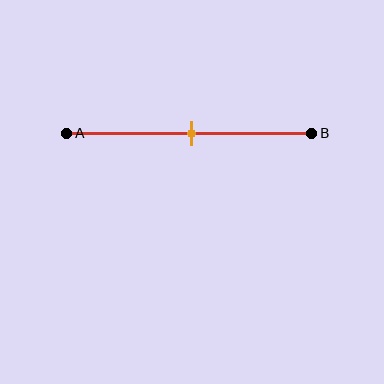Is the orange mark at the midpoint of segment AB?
Yes, the mark is approximately at the midpoint.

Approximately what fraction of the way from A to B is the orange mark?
The orange mark is approximately 50% of the way from A to B.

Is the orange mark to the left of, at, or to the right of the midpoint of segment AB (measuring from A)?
The orange mark is approximately at the midpoint of segment AB.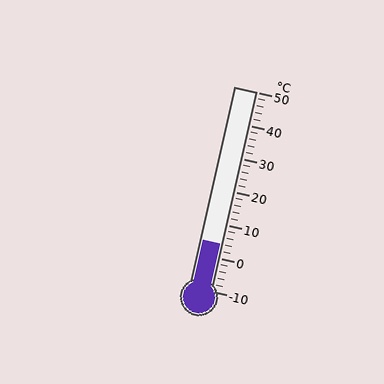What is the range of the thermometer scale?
The thermometer scale ranges from -10°C to 50°C.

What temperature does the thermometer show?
The thermometer shows approximately 4°C.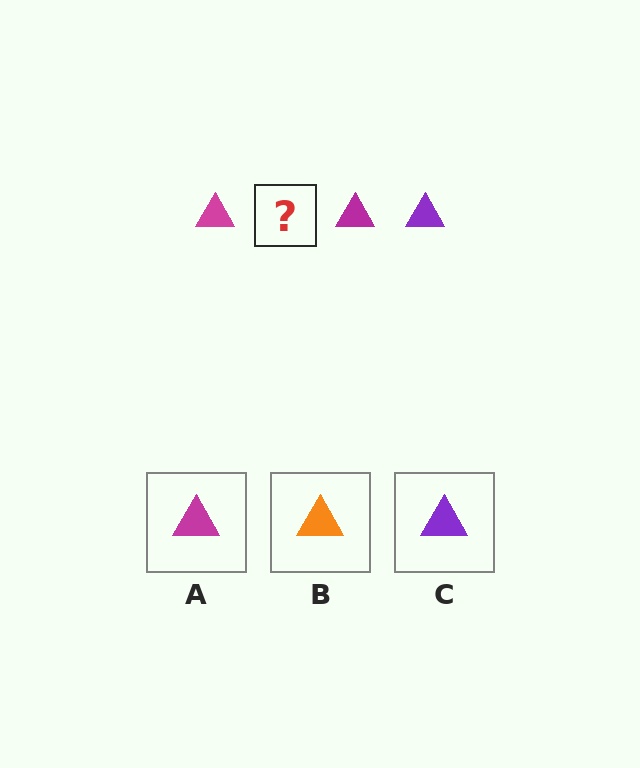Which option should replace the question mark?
Option C.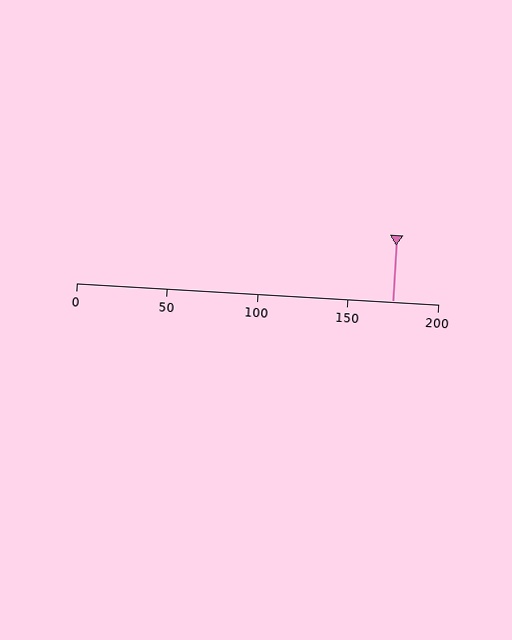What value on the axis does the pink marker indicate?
The marker indicates approximately 175.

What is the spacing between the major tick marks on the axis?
The major ticks are spaced 50 apart.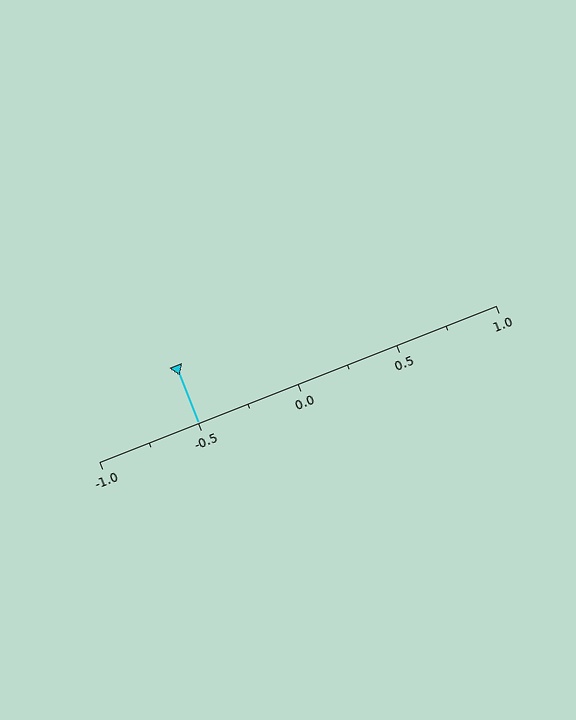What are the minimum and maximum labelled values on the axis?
The axis runs from -1.0 to 1.0.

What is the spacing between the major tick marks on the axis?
The major ticks are spaced 0.5 apart.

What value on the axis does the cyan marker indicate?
The marker indicates approximately -0.5.